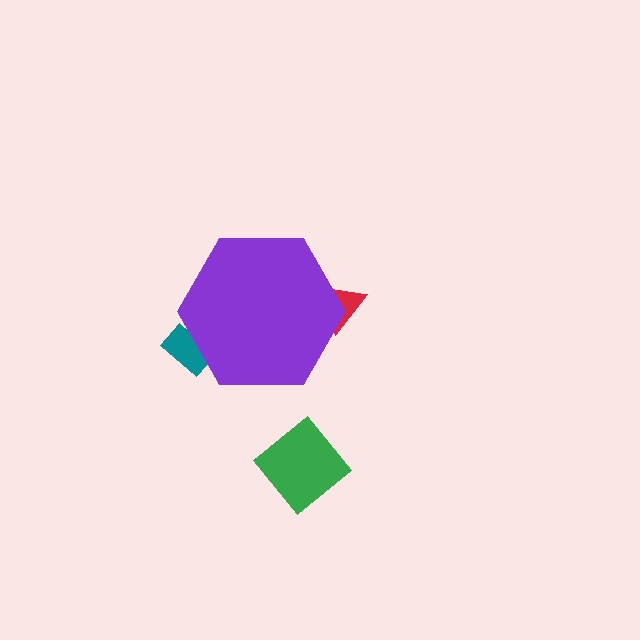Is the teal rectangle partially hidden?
Yes, the teal rectangle is partially hidden behind the purple hexagon.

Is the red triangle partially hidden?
Yes, the red triangle is partially hidden behind the purple hexagon.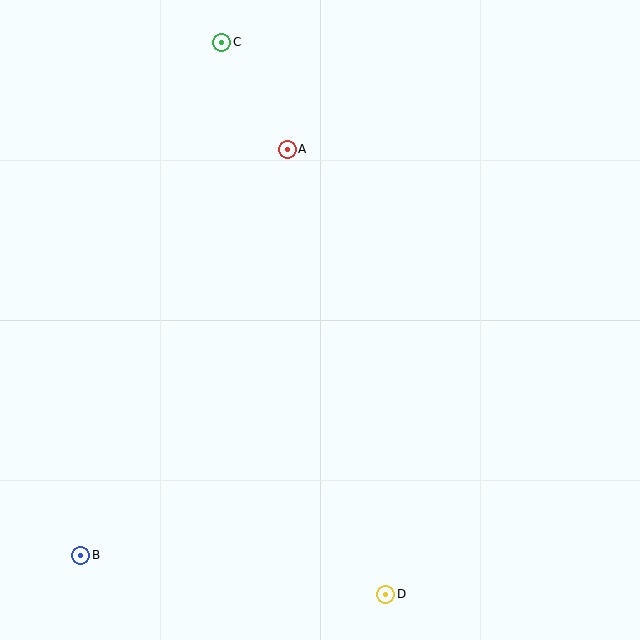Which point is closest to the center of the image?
Point A at (287, 150) is closest to the center.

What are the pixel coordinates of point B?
Point B is at (81, 555).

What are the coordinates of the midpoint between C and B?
The midpoint between C and B is at (151, 299).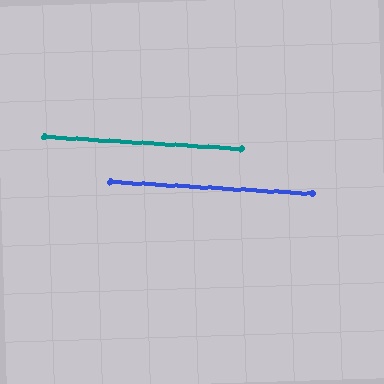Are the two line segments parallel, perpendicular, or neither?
Parallel — their directions differ by only 0.6°.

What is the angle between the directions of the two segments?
Approximately 1 degree.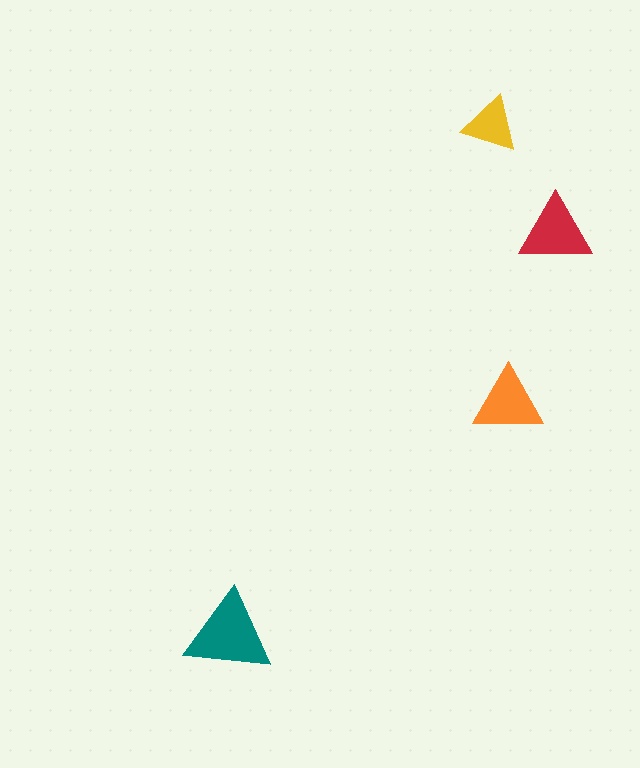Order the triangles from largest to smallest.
the teal one, the red one, the orange one, the yellow one.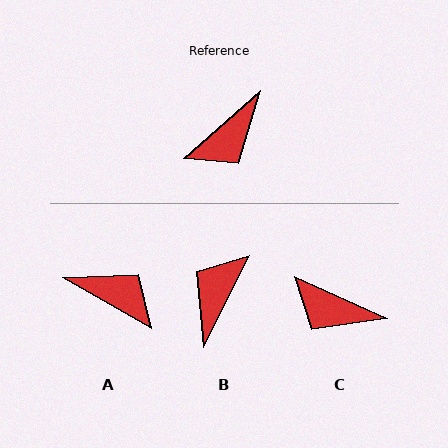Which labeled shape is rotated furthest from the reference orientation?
B, about 158 degrees away.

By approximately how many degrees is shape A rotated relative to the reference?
Approximately 109 degrees counter-clockwise.